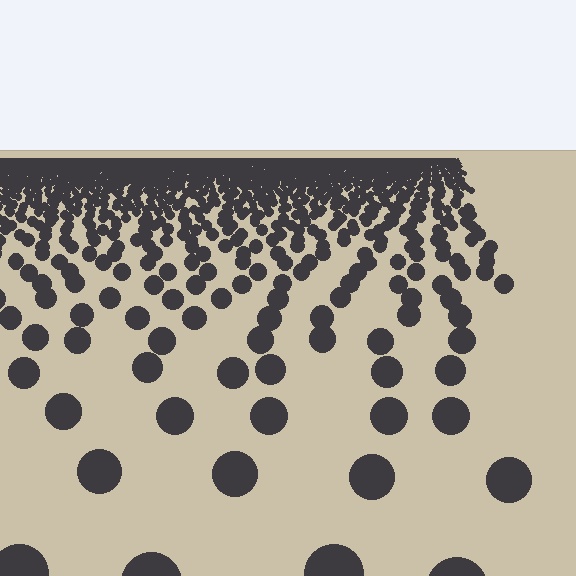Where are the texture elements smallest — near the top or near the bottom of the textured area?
Near the top.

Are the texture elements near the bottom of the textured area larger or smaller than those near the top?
Larger. Near the bottom, elements are closer to the viewer and appear at a bigger on-screen size.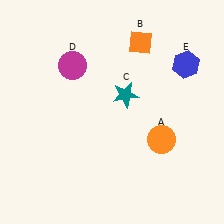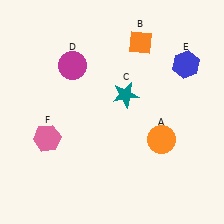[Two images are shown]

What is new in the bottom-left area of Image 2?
A pink hexagon (F) was added in the bottom-left area of Image 2.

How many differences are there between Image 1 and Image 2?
There is 1 difference between the two images.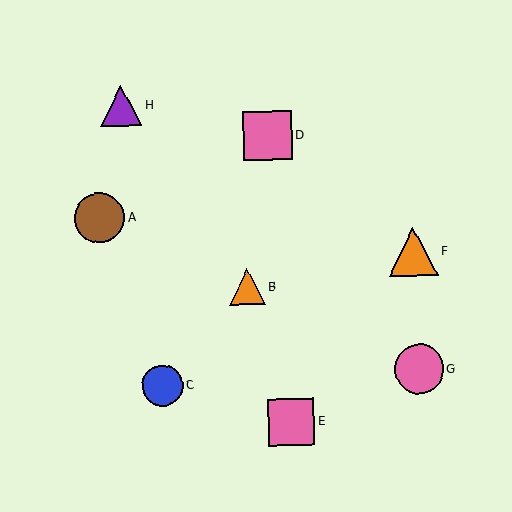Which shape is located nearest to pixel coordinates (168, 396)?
The blue circle (labeled C) at (162, 385) is nearest to that location.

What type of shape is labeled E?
Shape E is a pink square.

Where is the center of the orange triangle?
The center of the orange triangle is at (413, 251).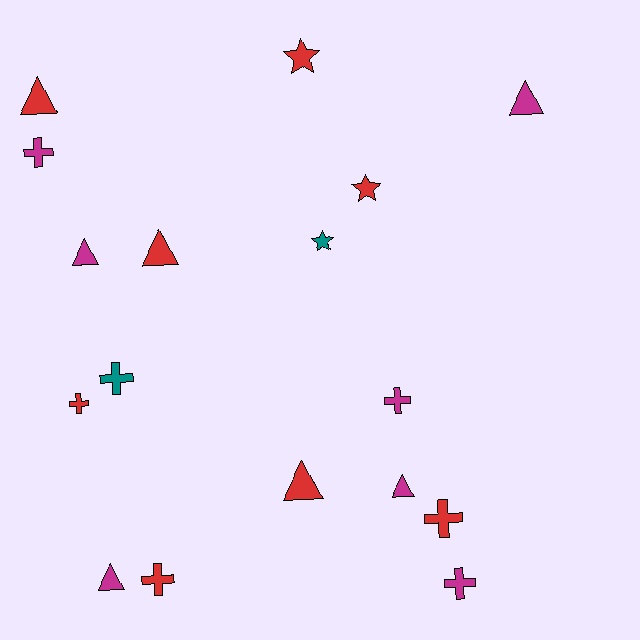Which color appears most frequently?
Red, with 8 objects.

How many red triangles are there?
There are 3 red triangles.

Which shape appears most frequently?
Cross, with 7 objects.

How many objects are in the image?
There are 17 objects.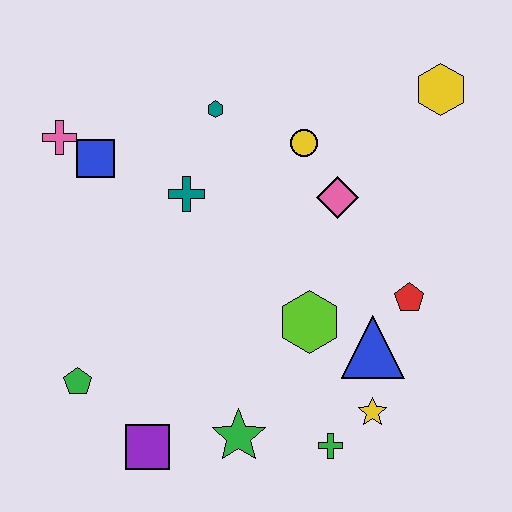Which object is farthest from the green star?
The yellow hexagon is farthest from the green star.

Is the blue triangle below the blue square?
Yes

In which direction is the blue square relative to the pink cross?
The blue square is to the right of the pink cross.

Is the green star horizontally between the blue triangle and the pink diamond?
No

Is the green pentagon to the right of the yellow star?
No